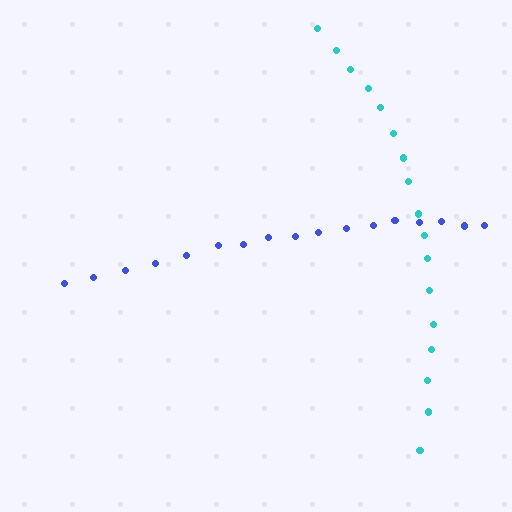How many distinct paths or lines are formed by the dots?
There are 2 distinct paths.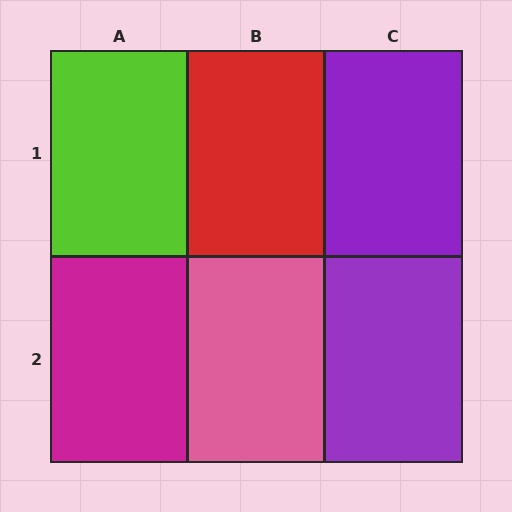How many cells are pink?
1 cell is pink.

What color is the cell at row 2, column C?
Purple.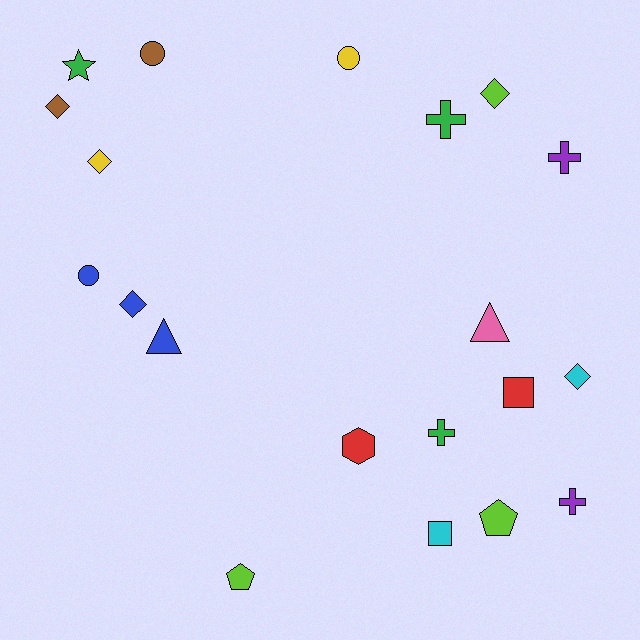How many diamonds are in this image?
There are 5 diamonds.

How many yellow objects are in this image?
There are 2 yellow objects.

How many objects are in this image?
There are 20 objects.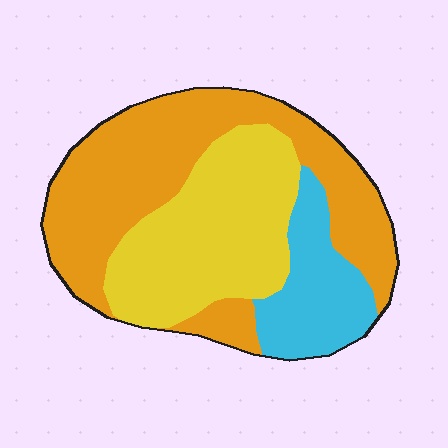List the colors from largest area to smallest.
From largest to smallest: orange, yellow, cyan.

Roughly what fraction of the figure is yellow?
Yellow covers roughly 35% of the figure.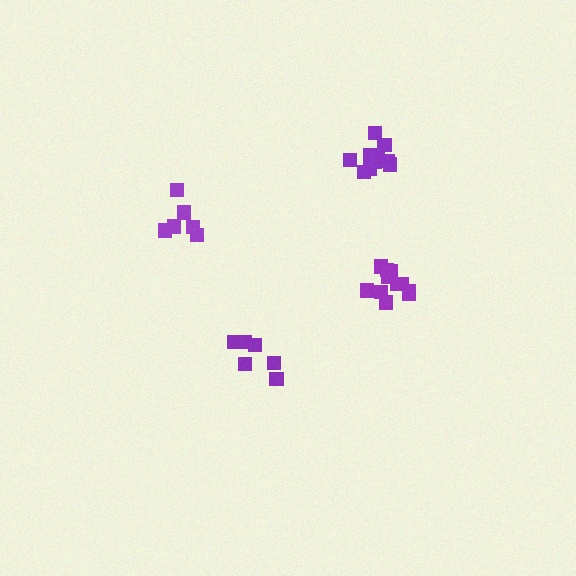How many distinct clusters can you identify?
There are 4 distinct clusters.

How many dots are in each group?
Group 1: 11 dots, Group 2: 11 dots, Group 3: 6 dots, Group 4: 6 dots (34 total).